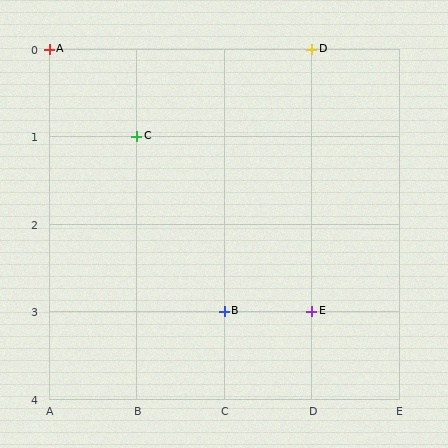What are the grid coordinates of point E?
Point E is at grid coordinates (D, 3).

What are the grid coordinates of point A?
Point A is at grid coordinates (A, 0).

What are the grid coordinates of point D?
Point D is at grid coordinates (D, 0).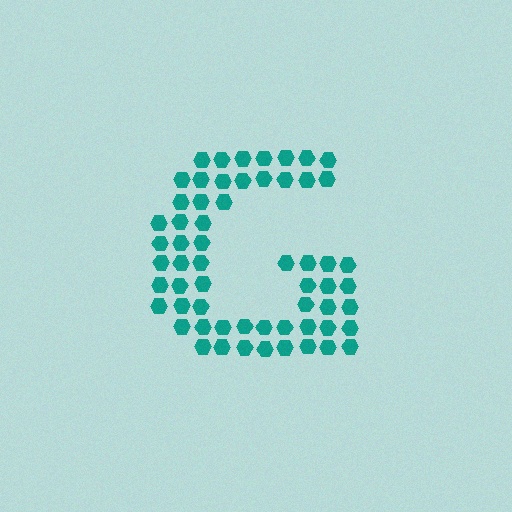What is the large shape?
The large shape is the letter G.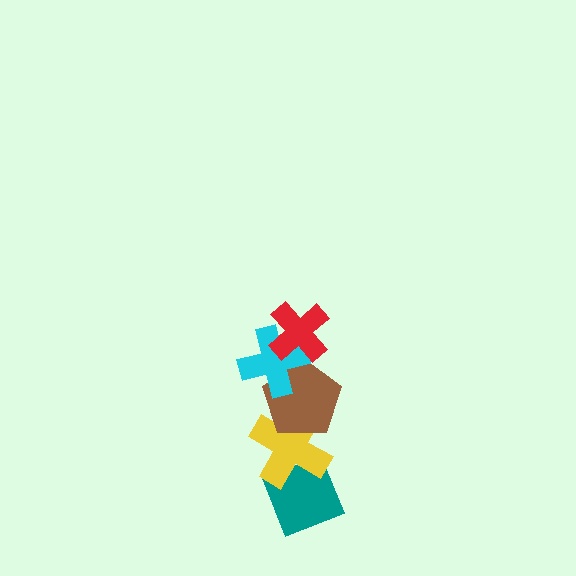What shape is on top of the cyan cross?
The red cross is on top of the cyan cross.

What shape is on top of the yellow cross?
The brown pentagon is on top of the yellow cross.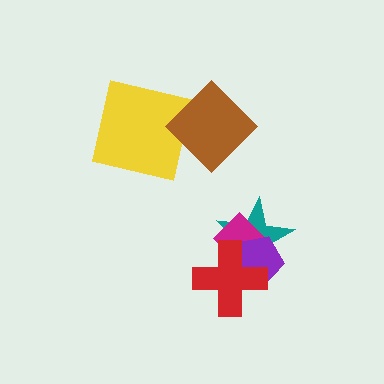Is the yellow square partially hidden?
Yes, it is partially covered by another shape.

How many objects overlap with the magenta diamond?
3 objects overlap with the magenta diamond.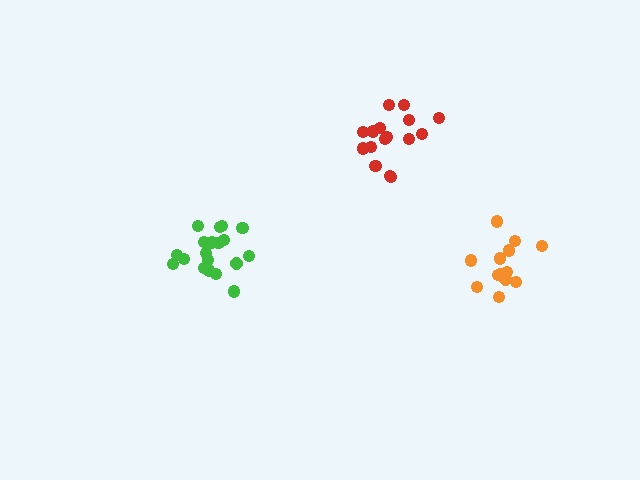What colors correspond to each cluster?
The clusters are colored: green, red, orange.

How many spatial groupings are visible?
There are 3 spatial groupings.